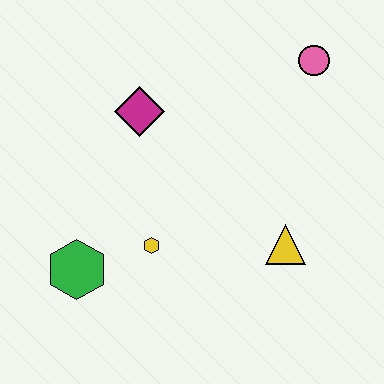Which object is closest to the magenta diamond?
The yellow hexagon is closest to the magenta diamond.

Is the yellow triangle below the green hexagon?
No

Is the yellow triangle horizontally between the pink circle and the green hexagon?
Yes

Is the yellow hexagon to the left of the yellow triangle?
Yes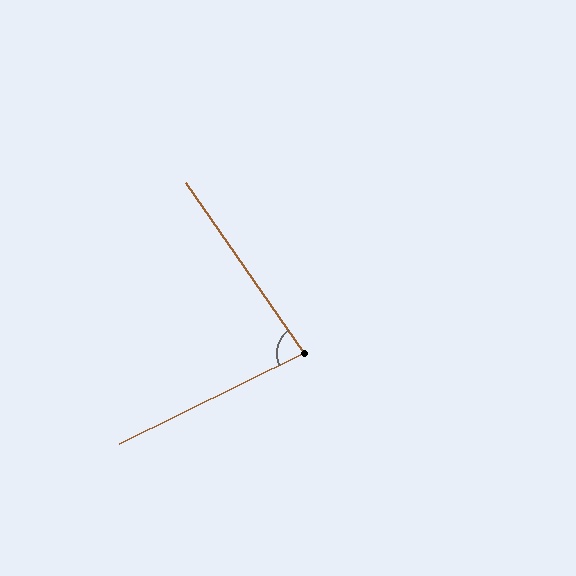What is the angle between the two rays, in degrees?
Approximately 81 degrees.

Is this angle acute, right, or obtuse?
It is acute.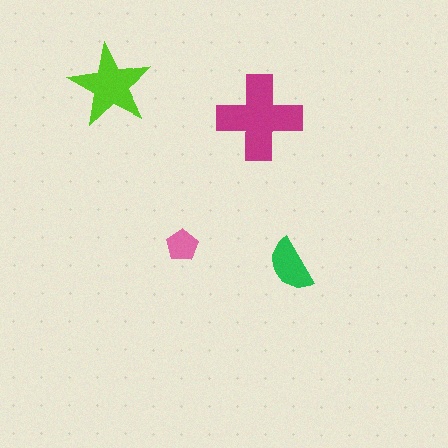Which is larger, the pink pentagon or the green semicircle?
The green semicircle.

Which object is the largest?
The magenta cross.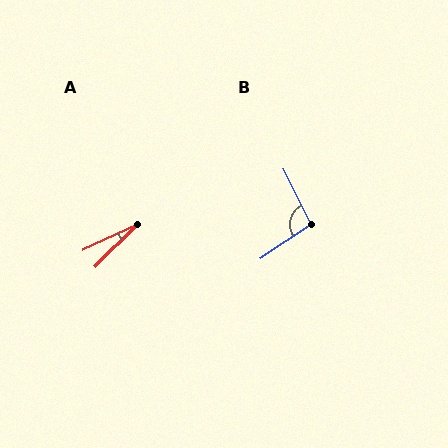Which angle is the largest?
B, at approximately 98 degrees.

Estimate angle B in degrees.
Approximately 98 degrees.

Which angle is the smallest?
A, at approximately 20 degrees.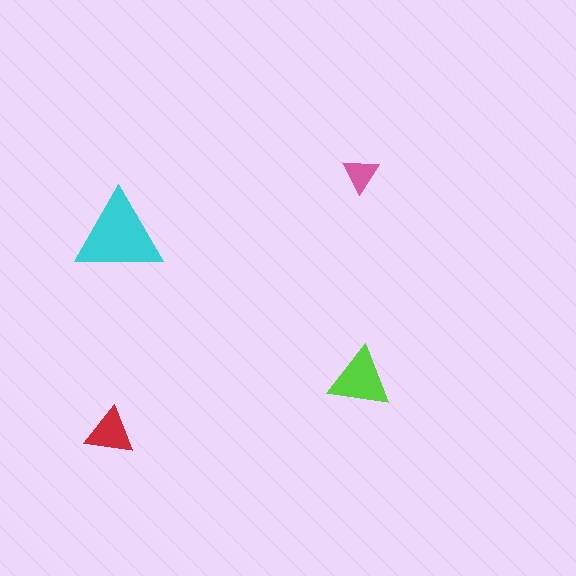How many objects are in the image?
There are 4 objects in the image.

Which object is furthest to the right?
The pink triangle is rightmost.